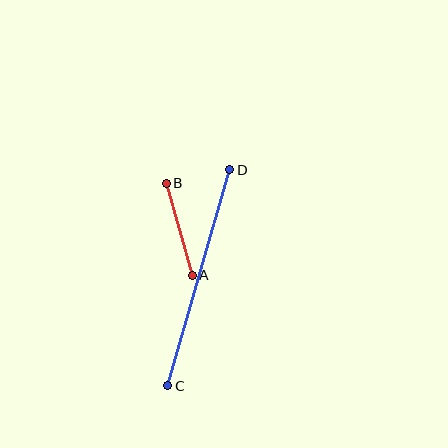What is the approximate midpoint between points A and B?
The midpoint is at approximately (179, 229) pixels.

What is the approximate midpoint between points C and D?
The midpoint is at approximately (199, 278) pixels.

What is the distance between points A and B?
The distance is approximately 95 pixels.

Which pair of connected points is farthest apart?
Points C and D are farthest apart.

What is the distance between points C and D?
The distance is approximately 225 pixels.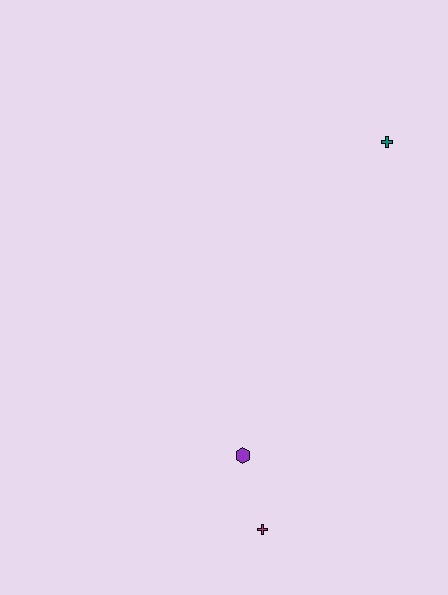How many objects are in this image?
There are 3 objects.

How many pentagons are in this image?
There are no pentagons.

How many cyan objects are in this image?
There are no cyan objects.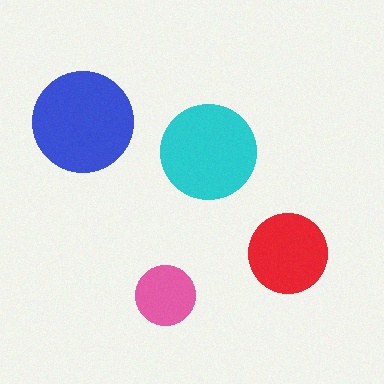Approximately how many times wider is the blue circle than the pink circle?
About 1.5 times wider.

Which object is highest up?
The blue circle is topmost.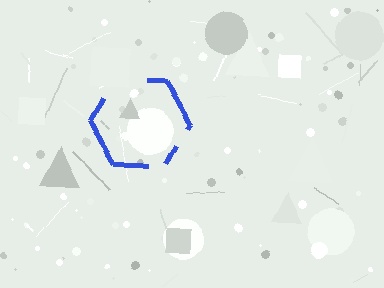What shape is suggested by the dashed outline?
The dashed outline suggests a hexagon.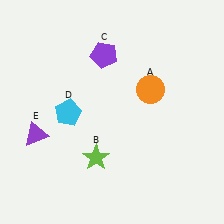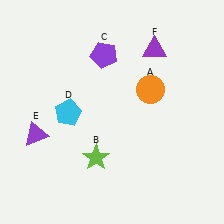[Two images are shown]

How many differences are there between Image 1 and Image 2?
There is 1 difference between the two images.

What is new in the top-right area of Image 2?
A purple triangle (F) was added in the top-right area of Image 2.